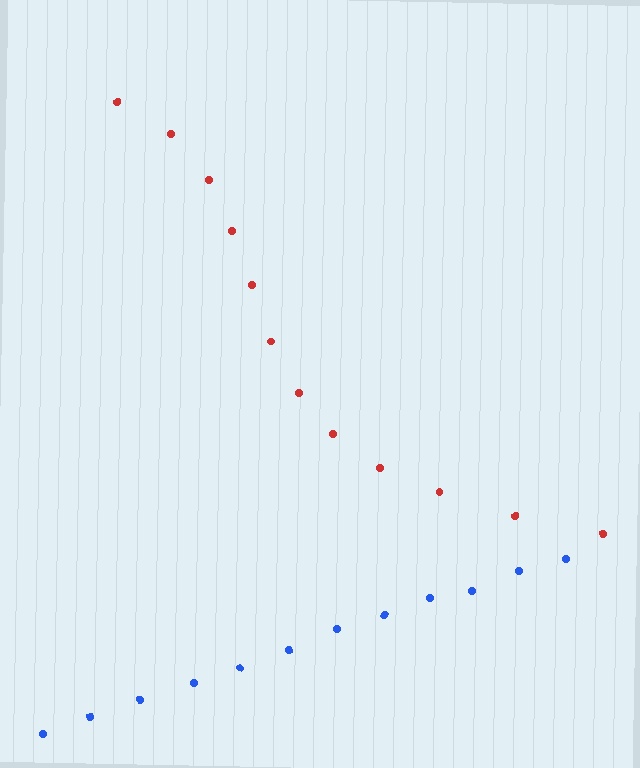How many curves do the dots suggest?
There are 2 distinct paths.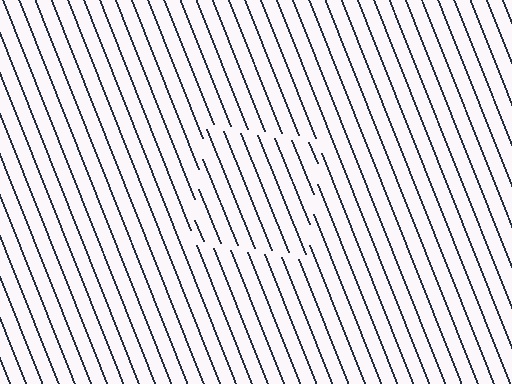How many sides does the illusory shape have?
4 sides — the line-ends trace a square.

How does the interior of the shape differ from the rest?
The interior of the shape contains the same grating, shifted by half a period — the contour is defined by the phase discontinuity where line-ends from the inner and outer gratings abut.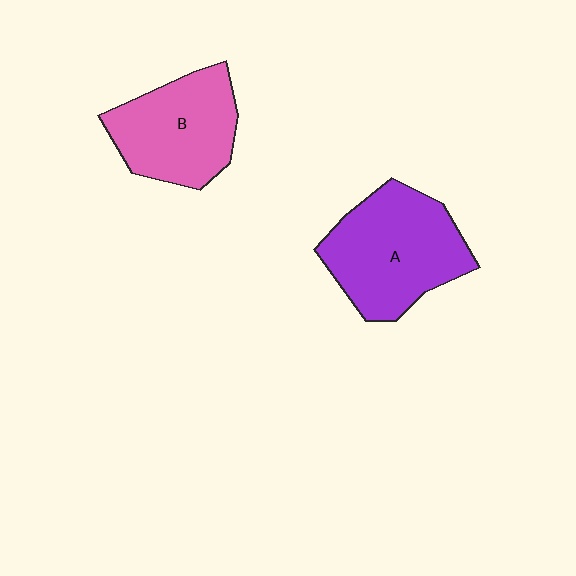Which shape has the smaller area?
Shape B (pink).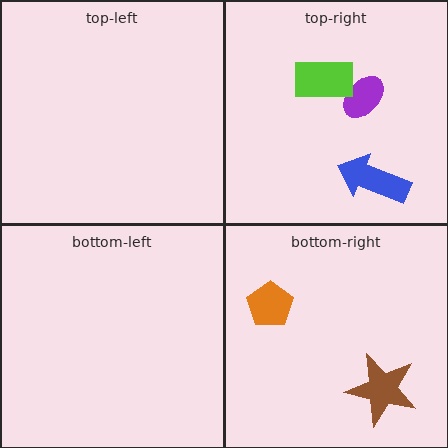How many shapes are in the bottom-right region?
2.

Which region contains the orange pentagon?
The bottom-right region.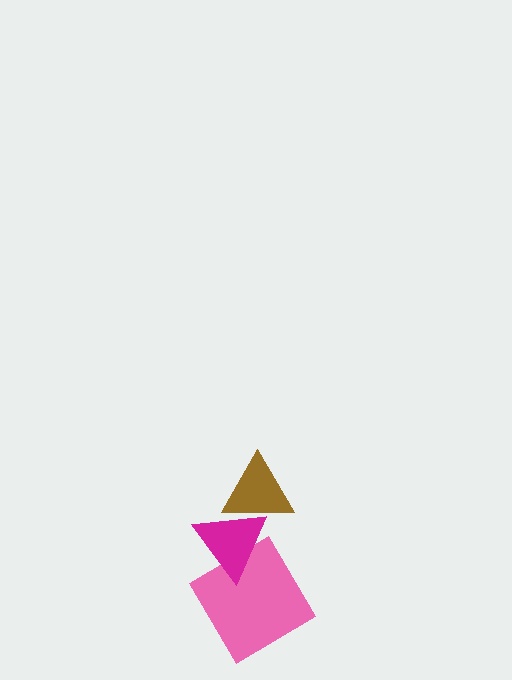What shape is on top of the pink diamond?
The magenta triangle is on top of the pink diamond.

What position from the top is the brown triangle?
The brown triangle is 1st from the top.